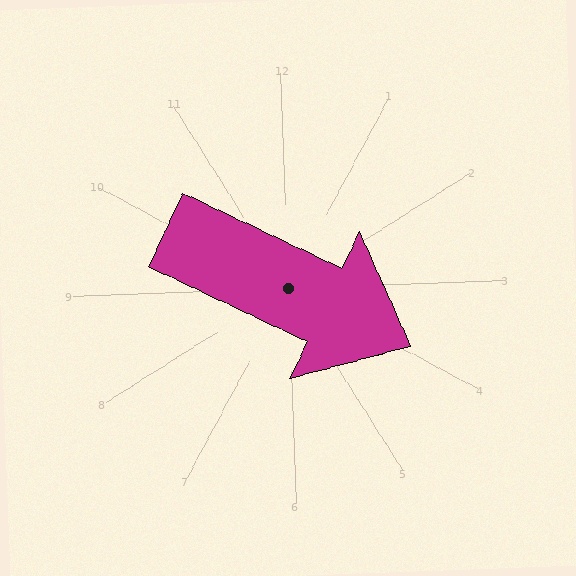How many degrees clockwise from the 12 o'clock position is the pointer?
Approximately 117 degrees.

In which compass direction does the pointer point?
Southeast.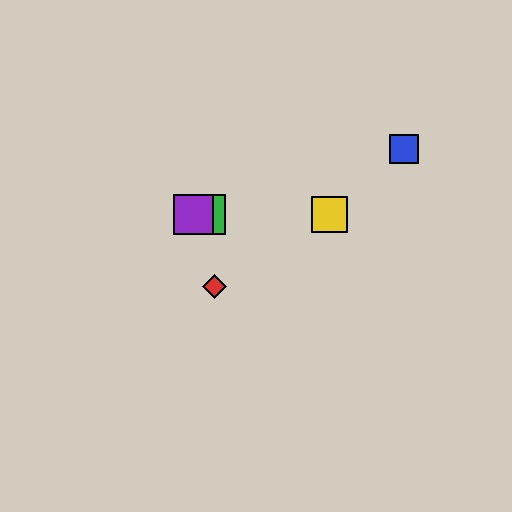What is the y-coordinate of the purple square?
The purple square is at y≈214.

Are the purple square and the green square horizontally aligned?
Yes, both are at y≈214.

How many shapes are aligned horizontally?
3 shapes (the green square, the yellow square, the purple square) are aligned horizontally.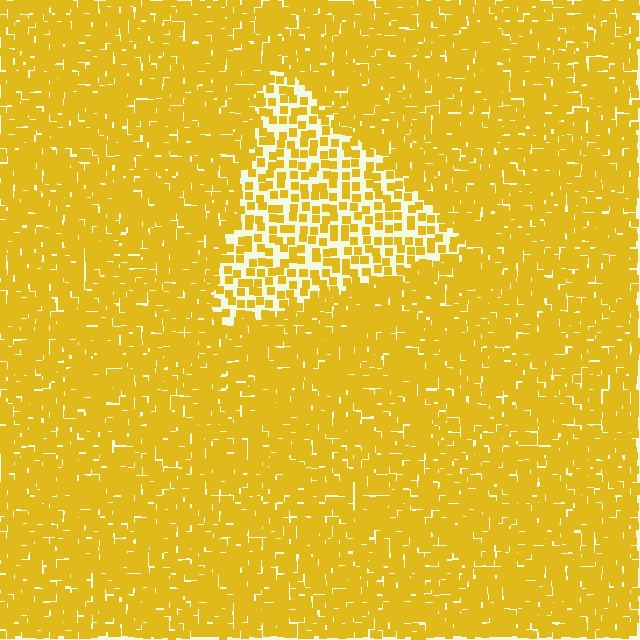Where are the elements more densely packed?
The elements are more densely packed outside the triangle boundary.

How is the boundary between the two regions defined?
The boundary is defined by a change in element density (approximately 2.3x ratio). All elements are the same color, size, and shape.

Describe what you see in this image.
The image contains small yellow elements arranged at two different densities. A triangle-shaped region is visible where the elements are less densely packed than the surrounding area.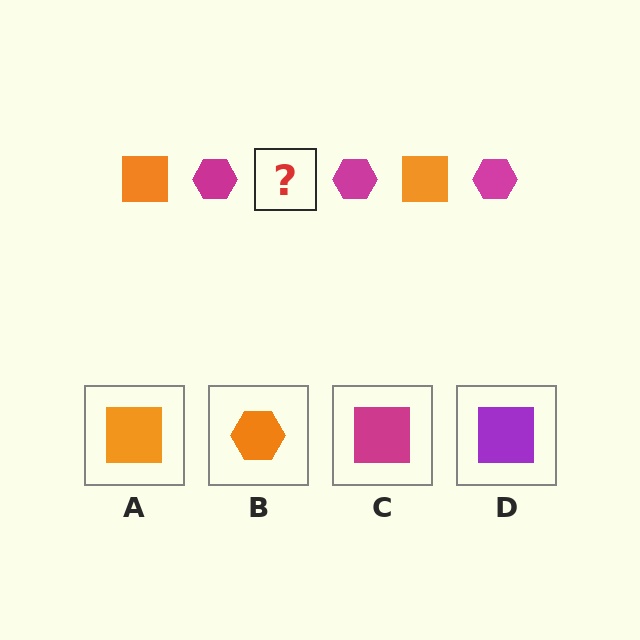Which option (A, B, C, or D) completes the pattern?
A.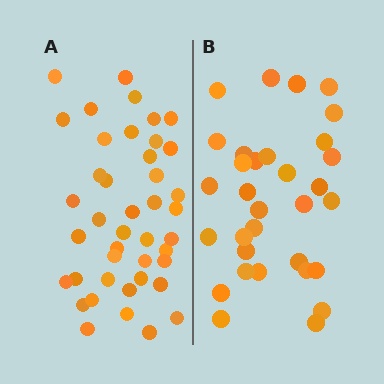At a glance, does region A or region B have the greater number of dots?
Region A (the left region) has more dots.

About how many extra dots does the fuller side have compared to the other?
Region A has roughly 10 or so more dots than region B.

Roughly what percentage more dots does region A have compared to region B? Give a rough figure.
About 30% more.